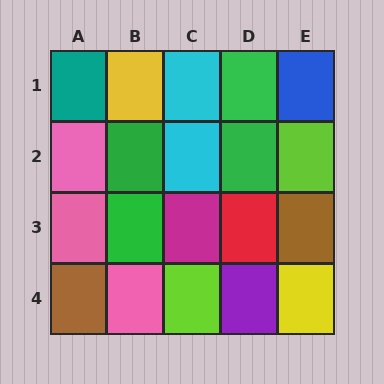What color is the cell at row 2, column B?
Green.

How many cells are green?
4 cells are green.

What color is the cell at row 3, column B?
Green.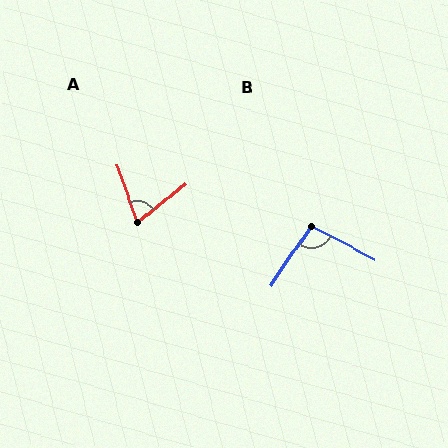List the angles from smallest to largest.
A (71°), B (97°).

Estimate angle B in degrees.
Approximately 97 degrees.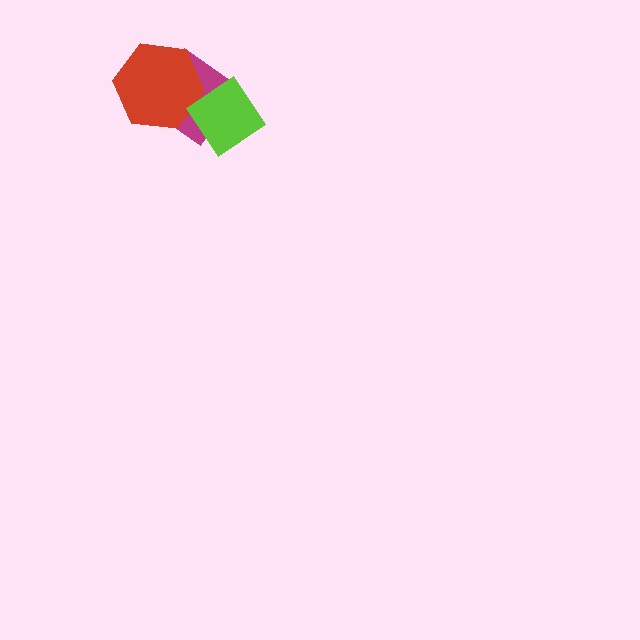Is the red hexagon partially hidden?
Yes, it is partially covered by another shape.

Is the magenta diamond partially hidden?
Yes, it is partially covered by another shape.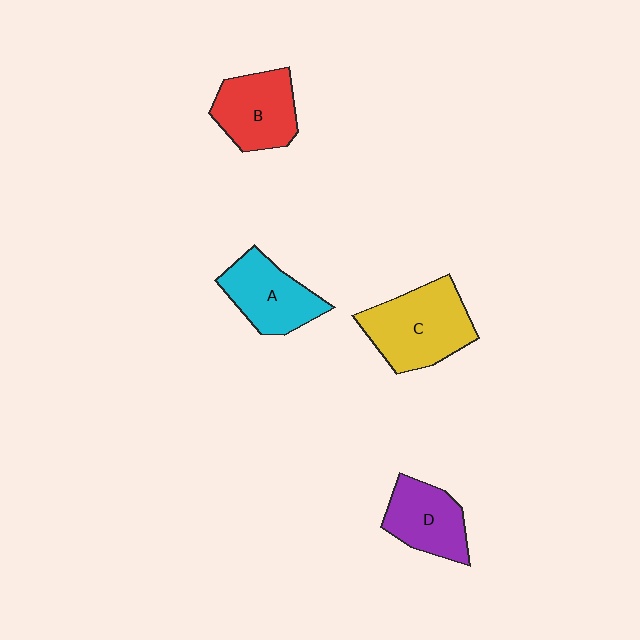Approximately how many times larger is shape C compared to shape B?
Approximately 1.3 times.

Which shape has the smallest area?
Shape D (purple).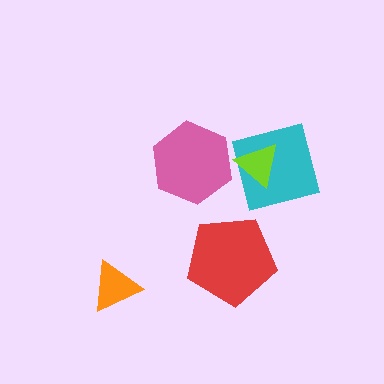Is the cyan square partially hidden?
Yes, it is partially covered by another shape.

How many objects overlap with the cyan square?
1 object overlaps with the cyan square.